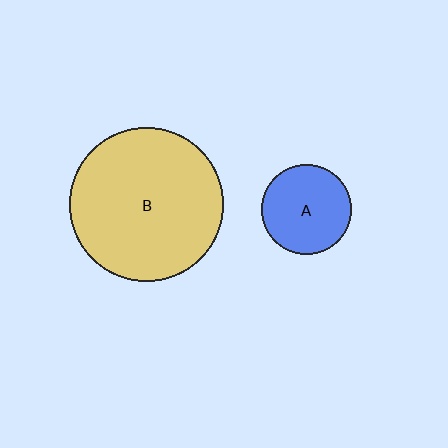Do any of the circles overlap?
No, none of the circles overlap.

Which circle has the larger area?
Circle B (yellow).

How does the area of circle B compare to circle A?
Approximately 2.9 times.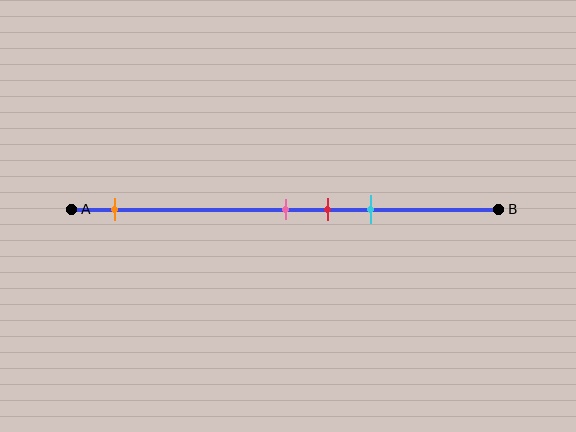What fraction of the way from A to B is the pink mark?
The pink mark is approximately 50% (0.5) of the way from A to B.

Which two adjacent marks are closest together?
The pink and red marks are the closest adjacent pair.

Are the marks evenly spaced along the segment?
No, the marks are not evenly spaced.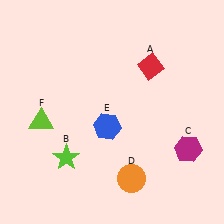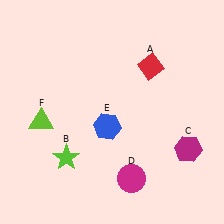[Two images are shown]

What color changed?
The circle (D) changed from orange in Image 1 to magenta in Image 2.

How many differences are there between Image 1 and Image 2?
There is 1 difference between the two images.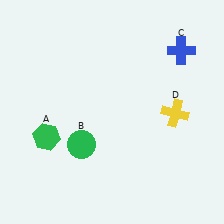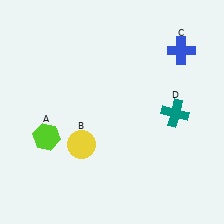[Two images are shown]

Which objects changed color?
A changed from green to lime. B changed from green to yellow. D changed from yellow to teal.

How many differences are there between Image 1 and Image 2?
There are 3 differences between the two images.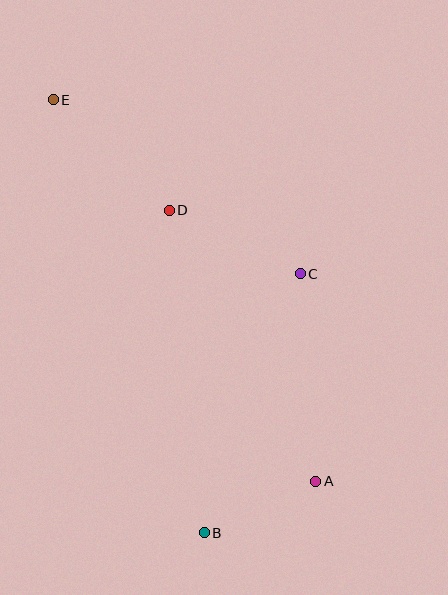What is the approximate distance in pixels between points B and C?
The distance between B and C is approximately 276 pixels.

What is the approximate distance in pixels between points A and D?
The distance between A and D is approximately 308 pixels.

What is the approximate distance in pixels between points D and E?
The distance between D and E is approximately 160 pixels.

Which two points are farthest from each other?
Points A and E are farthest from each other.